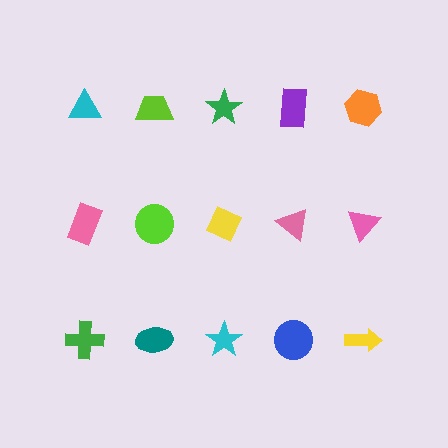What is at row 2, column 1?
A pink rectangle.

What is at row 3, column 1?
A green cross.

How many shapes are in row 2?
5 shapes.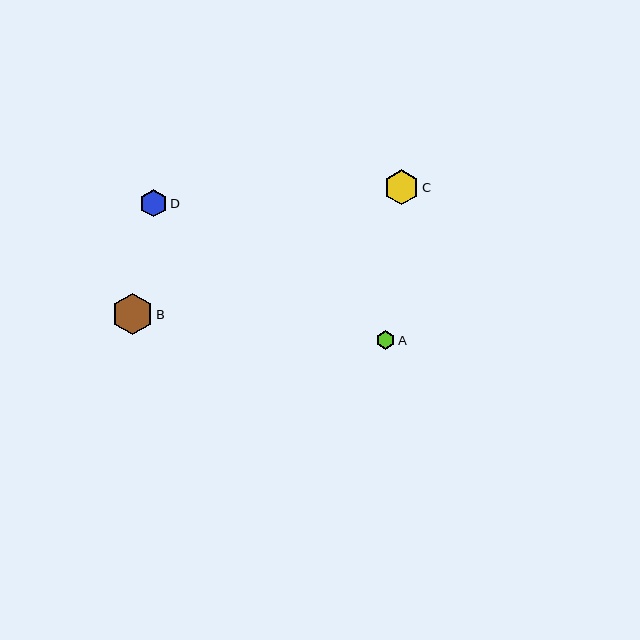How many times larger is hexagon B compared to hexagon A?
Hexagon B is approximately 2.2 times the size of hexagon A.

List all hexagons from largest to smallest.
From largest to smallest: B, C, D, A.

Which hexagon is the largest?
Hexagon B is the largest with a size of approximately 41 pixels.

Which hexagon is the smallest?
Hexagon A is the smallest with a size of approximately 19 pixels.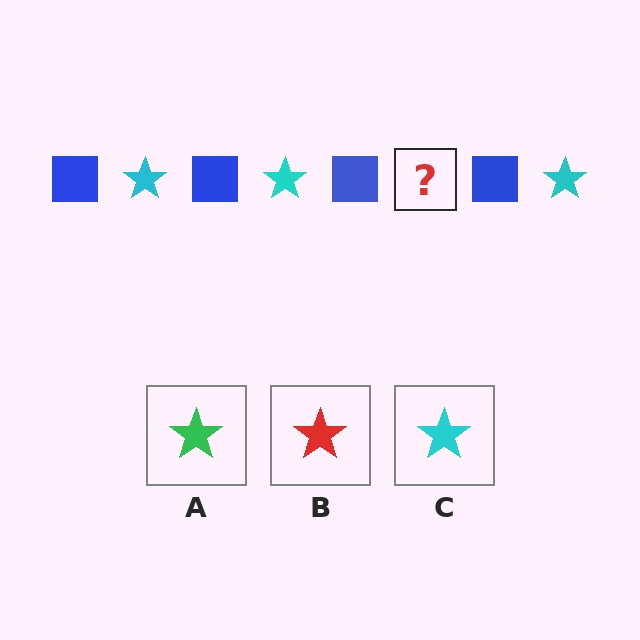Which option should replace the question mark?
Option C.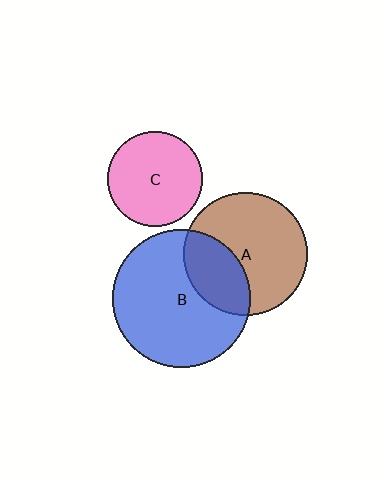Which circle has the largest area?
Circle B (blue).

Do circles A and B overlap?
Yes.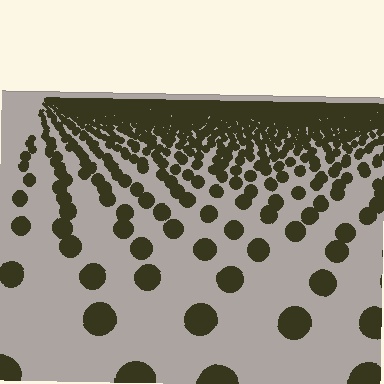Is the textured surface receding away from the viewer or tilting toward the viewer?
The surface is receding away from the viewer. Texture elements get smaller and denser toward the top.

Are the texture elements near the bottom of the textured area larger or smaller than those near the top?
Larger. Near the bottom, elements are closer to the viewer and appear at a bigger on-screen size.